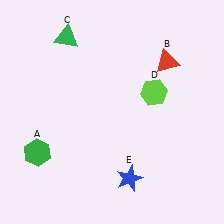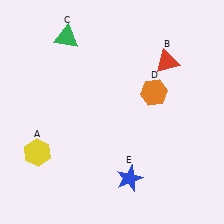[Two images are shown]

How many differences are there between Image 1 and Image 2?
There are 2 differences between the two images.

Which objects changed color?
A changed from green to yellow. D changed from lime to orange.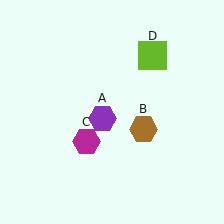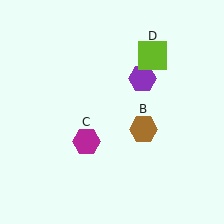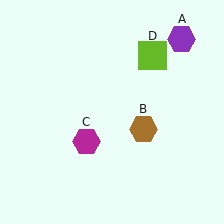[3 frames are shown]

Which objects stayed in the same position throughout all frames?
Brown hexagon (object B) and magenta hexagon (object C) and lime square (object D) remained stationary.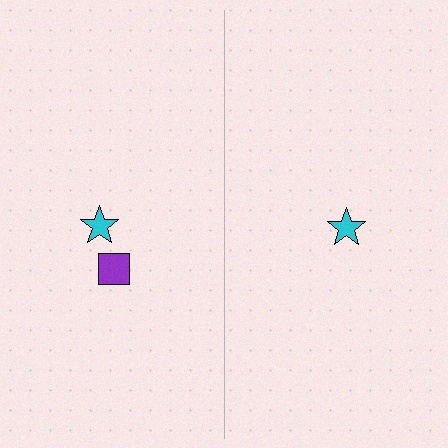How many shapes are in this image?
There are 3 shapes in this image.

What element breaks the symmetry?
A purple square is missing from the right side.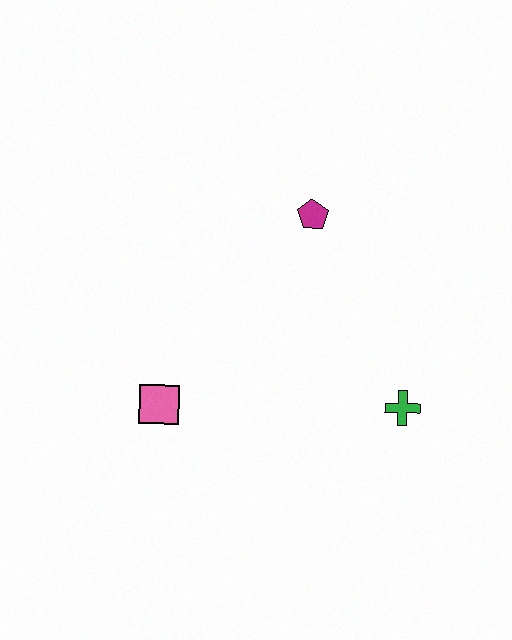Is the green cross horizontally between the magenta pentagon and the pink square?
No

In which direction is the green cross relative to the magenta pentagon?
The green cross is below the magenta pentagon.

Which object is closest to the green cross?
The magenta pentagon is closest to the green cross.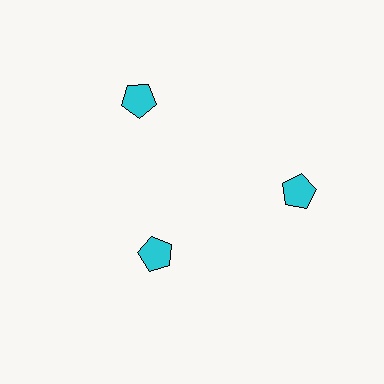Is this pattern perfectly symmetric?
No. The 3 cyan pentagons are arranged in a ring, but one element near the 7 o'clock position is pulled inward toward the center, breaking the 3-fold rotational symmetry.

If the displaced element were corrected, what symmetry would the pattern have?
It would have 3-fold rotational symmetry — the pattern would map onto itself every 120 degrees.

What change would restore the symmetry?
The symmetry would be restored by moving it outward, back onto the ring so that all 3 pentagons sit at equal angles and equal distance from the center.